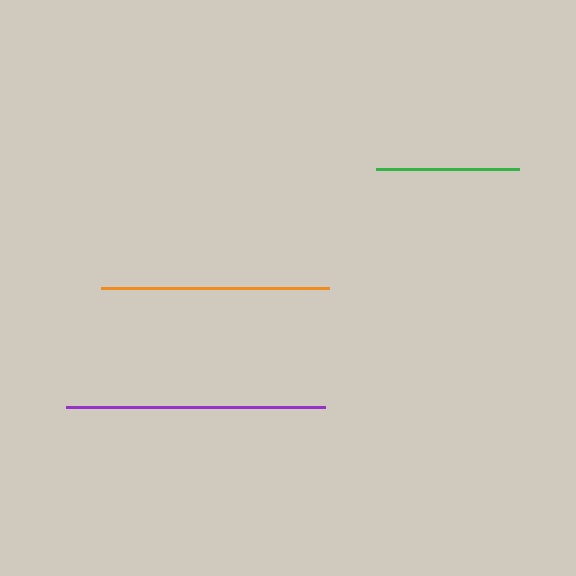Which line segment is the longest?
The purple line is the longest at approximately 260 pixels.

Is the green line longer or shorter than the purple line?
The purple line is longer than the green line.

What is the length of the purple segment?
The purple segment is approximately 260 pixels long.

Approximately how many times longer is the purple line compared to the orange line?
The purple line is approximately 1.1 times the length of the orange line.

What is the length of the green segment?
The green segment is approximately 143 pixels long.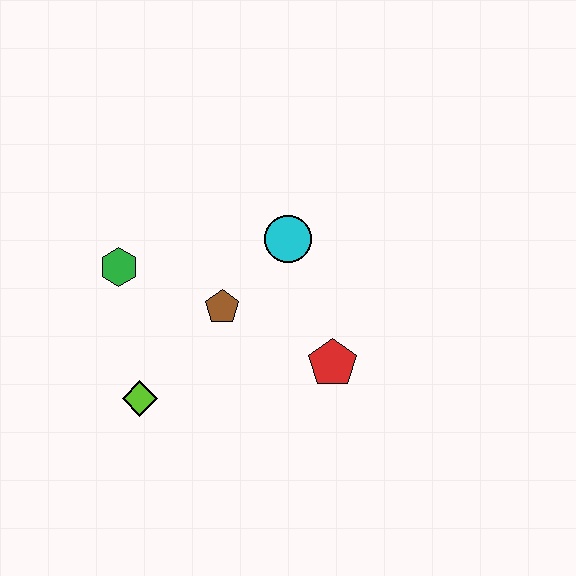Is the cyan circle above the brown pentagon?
Yes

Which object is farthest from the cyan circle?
The lime diamond is farthest from the cyan circle.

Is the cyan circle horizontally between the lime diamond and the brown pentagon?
No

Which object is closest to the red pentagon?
The brown pentagon is closest to the red pentagon.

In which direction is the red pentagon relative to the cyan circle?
The red pentagon is below the cyan circle.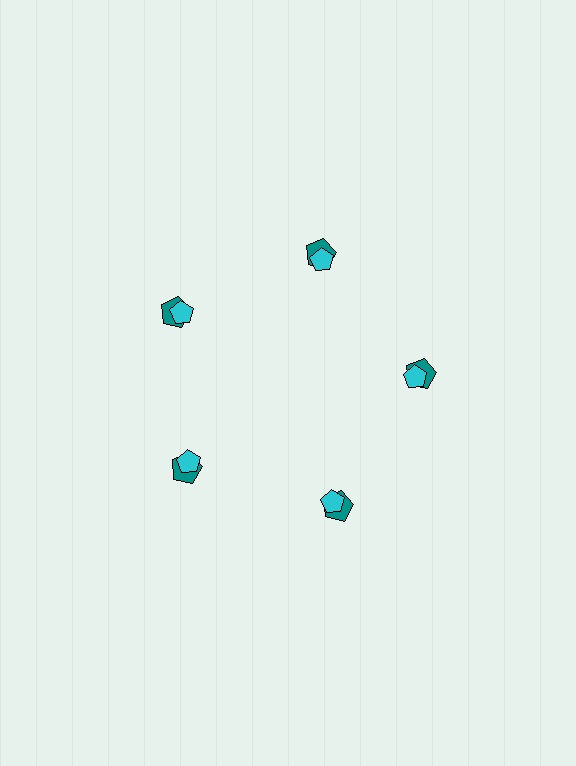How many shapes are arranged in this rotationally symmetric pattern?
There are 10 shapes, arranged in 5 groups of 2.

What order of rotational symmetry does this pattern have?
This pattern has 5-fold rotational symmetry.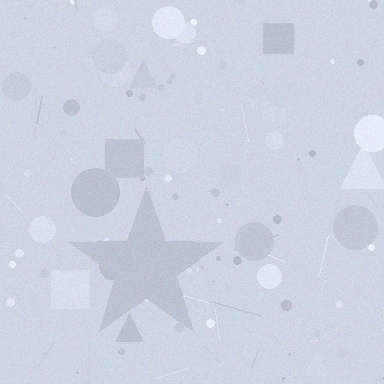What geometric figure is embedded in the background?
A star is embedded in the background.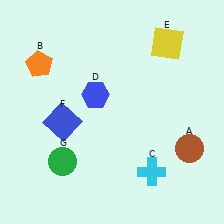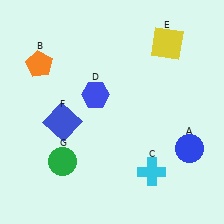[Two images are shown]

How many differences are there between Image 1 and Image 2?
There is 1 difference between the two images.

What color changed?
The circle (A) changed from brown in Image 1 to blue in Image 2.